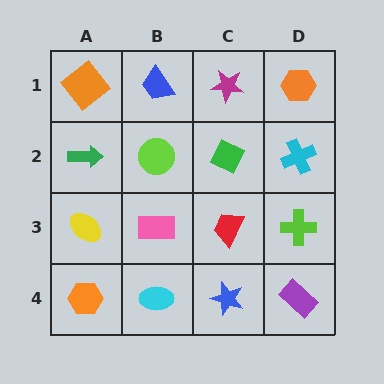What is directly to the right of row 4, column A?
A cyan ellipse.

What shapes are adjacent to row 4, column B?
A pink rectangle (row 3, column B), an orange hexagon (row 4, column A), a blue star (row 4, column C).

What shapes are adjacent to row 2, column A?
An orange diamond (row 1, column A), a yellow ellipse (row 3, column A), a lime circle (row 2, column B).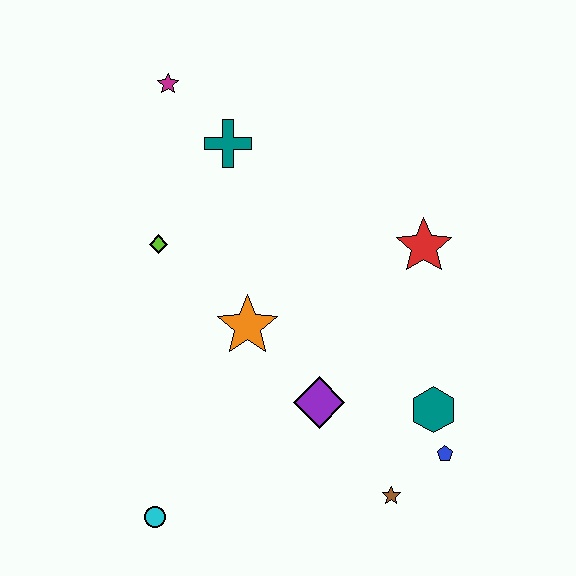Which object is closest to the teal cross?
The magenta star is closest to the teal cross.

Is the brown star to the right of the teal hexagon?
No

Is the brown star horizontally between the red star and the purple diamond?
Yes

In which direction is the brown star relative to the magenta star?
The brown star is below the magenta star.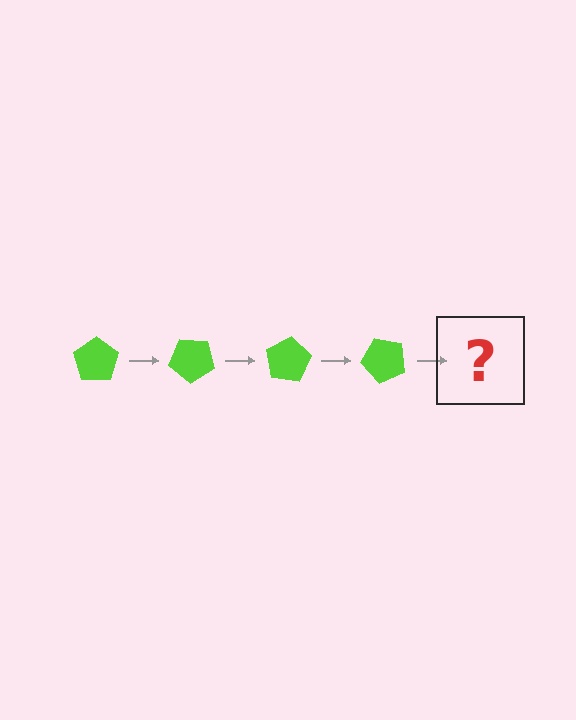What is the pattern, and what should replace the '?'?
The pattern is that the pentagon rotates 40 degrees each step. The '?' should be a lime pentagon rotated 160 degrees.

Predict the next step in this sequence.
The next step is a lime pentagon rotated 160 degrees.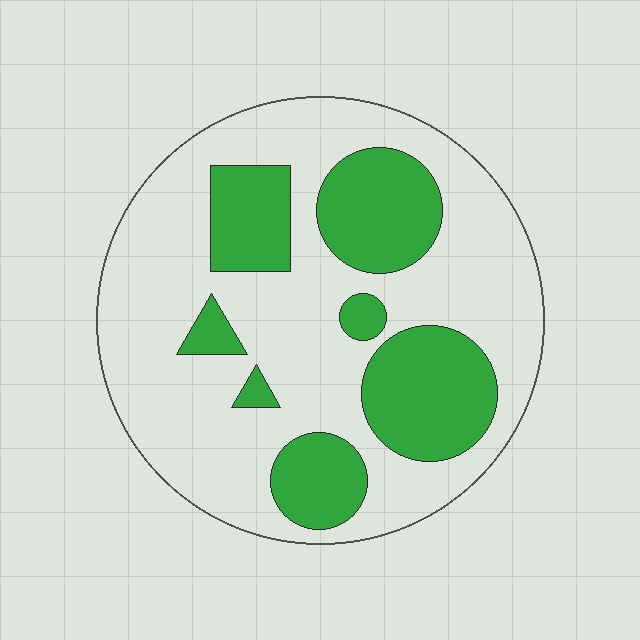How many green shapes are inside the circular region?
7.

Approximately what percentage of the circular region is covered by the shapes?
Approximately 30%.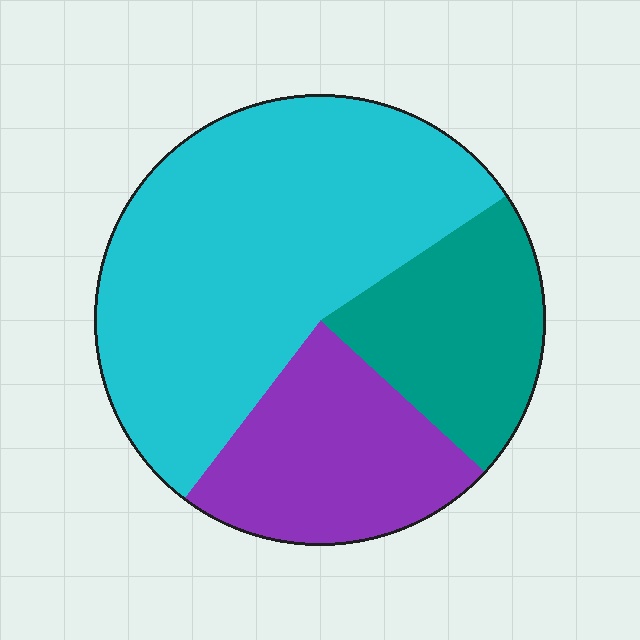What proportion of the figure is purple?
Purple covers about 25% of the figure.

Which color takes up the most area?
Cyan, at roughly 55%.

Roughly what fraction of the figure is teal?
Teal takes up less than a quarter of the figure.